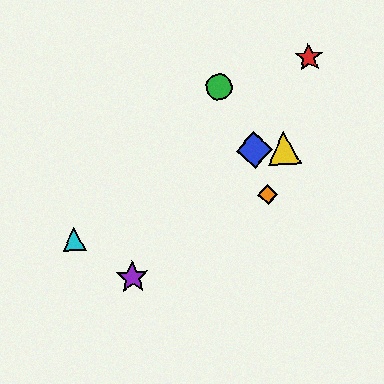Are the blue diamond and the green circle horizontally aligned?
No, the blue diamond is at y≈150 and the green circle is at y≈87.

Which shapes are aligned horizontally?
The blue diamond, the yellow triangle are aligned horizontally.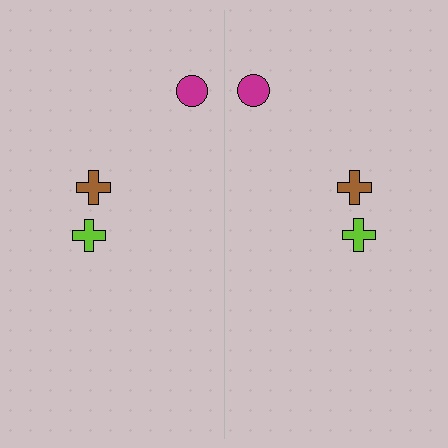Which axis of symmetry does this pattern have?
The pattern has a vertical axis of symmetry running through the center of the image.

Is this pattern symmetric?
Yes, this pattern has bilateral (reflection) symmetry.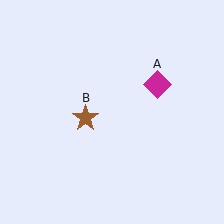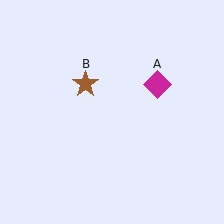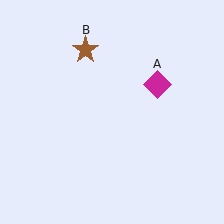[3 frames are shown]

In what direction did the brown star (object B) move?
The brown star (object B) moved up.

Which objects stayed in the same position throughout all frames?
Magenta diamond (object A) remained stationary.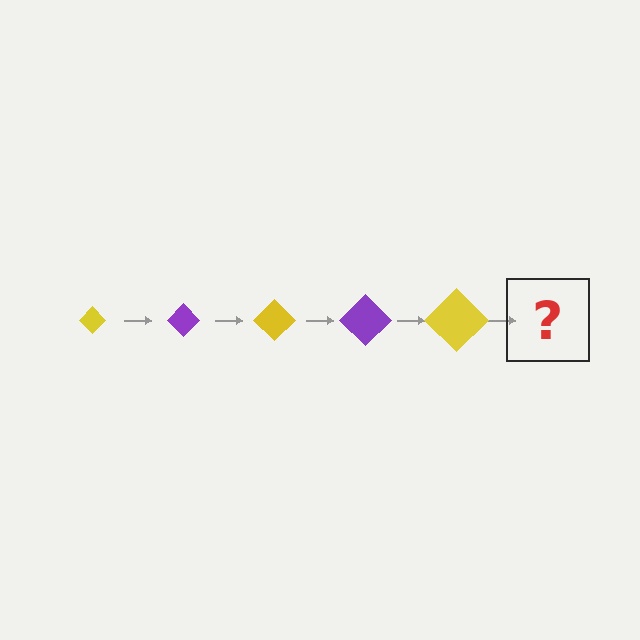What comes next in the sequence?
The next element should be a purple diamond, larger than the previous one.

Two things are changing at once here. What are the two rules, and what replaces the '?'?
The two rules are that the diamond grows larger each step and the color cycles through yellow and purple. The '?' should be a purple diamond, larger than the previous one.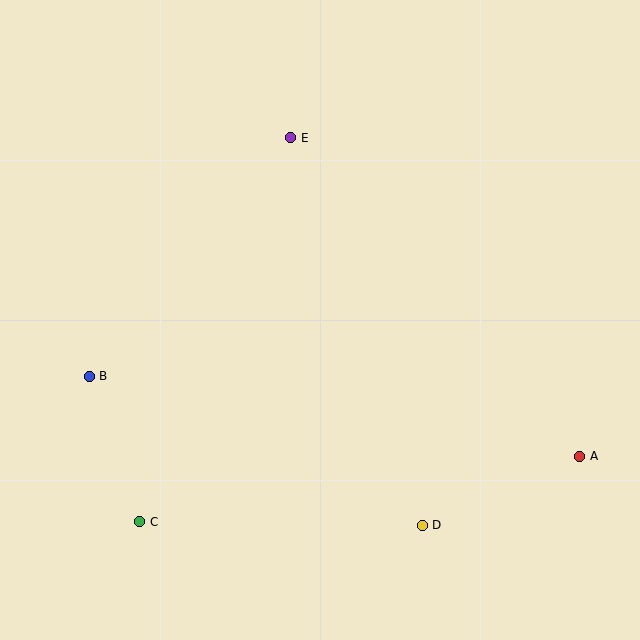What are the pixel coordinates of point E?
Point E is at (291, 138).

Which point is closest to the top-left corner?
Point E is closest to the top-left corner.